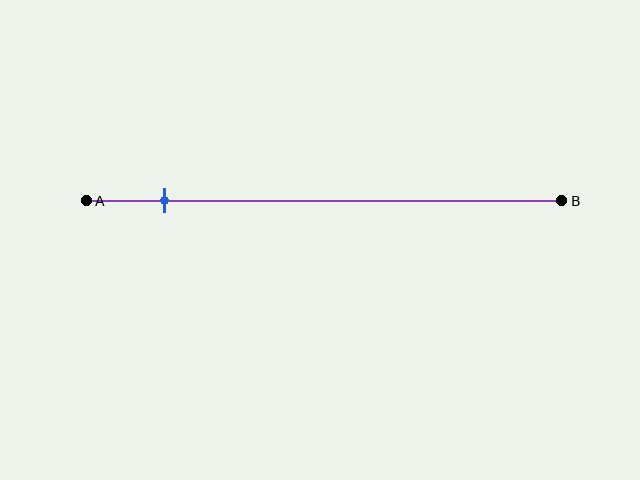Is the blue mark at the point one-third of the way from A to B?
No, the mark is at about 15% from A, not at the 33% one-third point.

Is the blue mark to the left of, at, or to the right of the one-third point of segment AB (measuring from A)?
The blue mark is to the left of the one-third point of segment AB.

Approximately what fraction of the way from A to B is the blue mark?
The blue mark is approximately 15% of the way from A to B.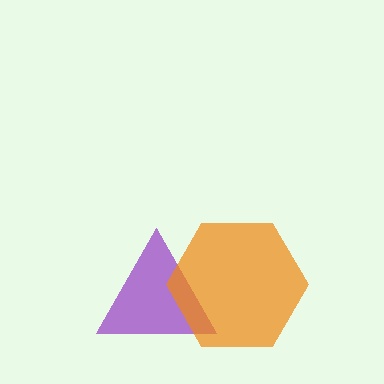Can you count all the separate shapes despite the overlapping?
Yes, there are 2 separate shapes.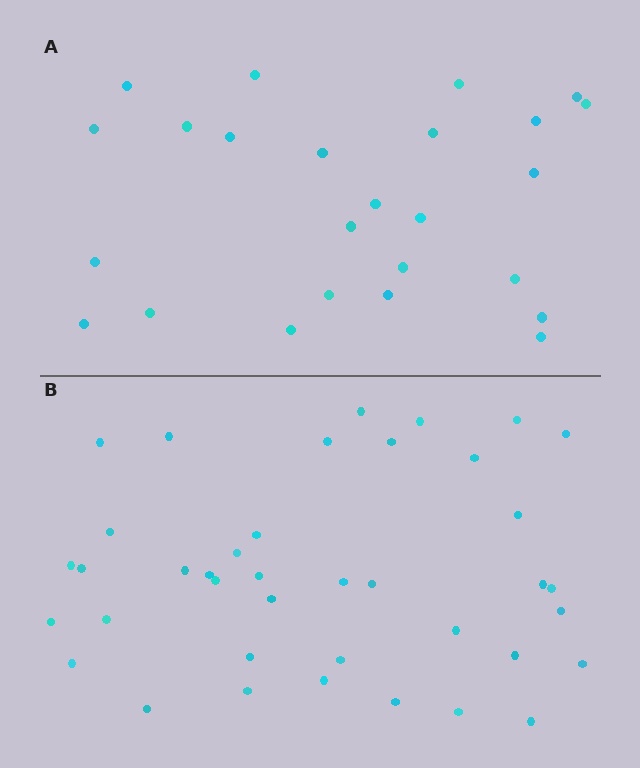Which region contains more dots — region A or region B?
Region B (the bottom region) has more dots.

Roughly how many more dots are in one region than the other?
Region B has approximately 15 more dots than region A.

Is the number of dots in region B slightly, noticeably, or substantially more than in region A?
Region B has substantially more. The ratio is roughly 1.6 to 1.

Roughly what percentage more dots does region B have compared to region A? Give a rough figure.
About 55% more.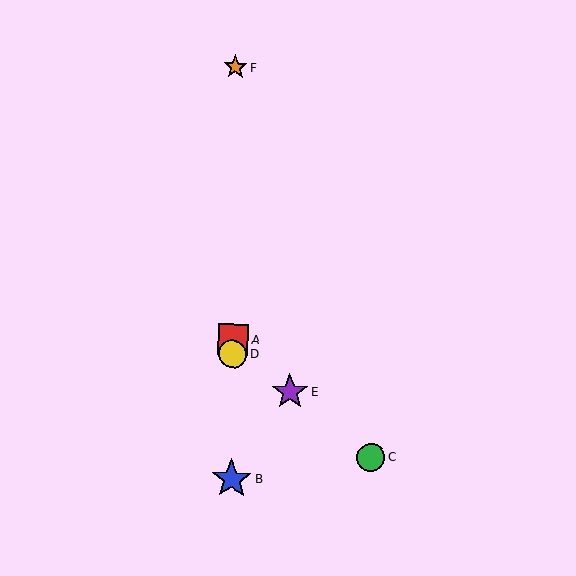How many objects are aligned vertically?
4 objects (A, B, D, F) are aligned vertically.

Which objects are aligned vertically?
Objects A, B, D, F are aligned vertically.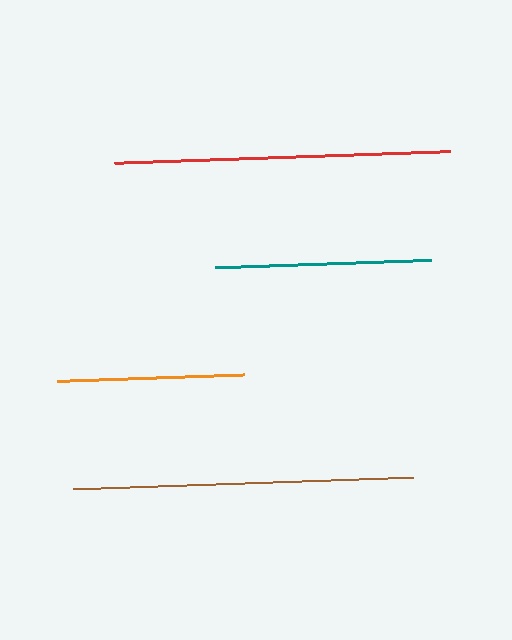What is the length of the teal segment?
The teal segment is approximately 216 pixels long.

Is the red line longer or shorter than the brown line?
The brown line is longer than the red line.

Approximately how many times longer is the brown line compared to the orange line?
The brown line is approximately 1.8 times the length of the orange line.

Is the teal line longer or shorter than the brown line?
The brown line is longer than the teal line.